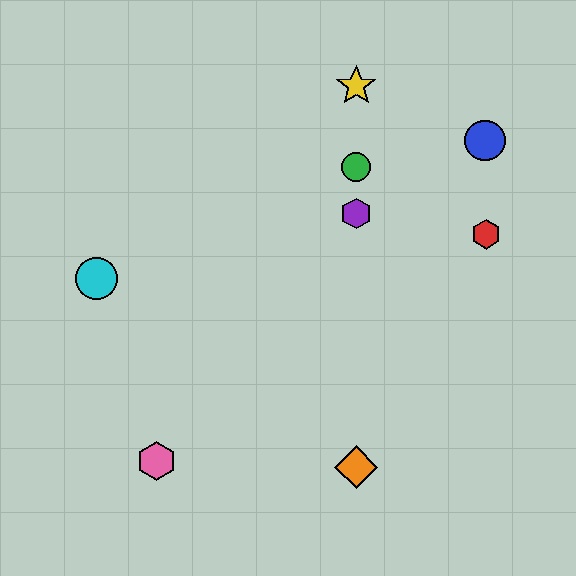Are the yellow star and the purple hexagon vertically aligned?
Yes, both are at x≈356.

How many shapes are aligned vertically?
4 shapes (the green circle, the yellow star, the purple hexagon, the orange diamond) are aligned vertically.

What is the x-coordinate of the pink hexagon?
The pink hexagon is at x≈157.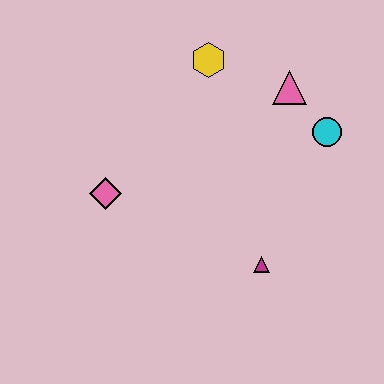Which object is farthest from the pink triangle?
The pink diamond is farthest from the pink triangle.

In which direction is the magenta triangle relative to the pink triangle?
The magenta triangle is below the pink triangle.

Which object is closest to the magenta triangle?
The cyan circle is closest to the magenta triangle.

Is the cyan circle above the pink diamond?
Yes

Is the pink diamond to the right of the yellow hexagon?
No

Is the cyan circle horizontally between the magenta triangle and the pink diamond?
No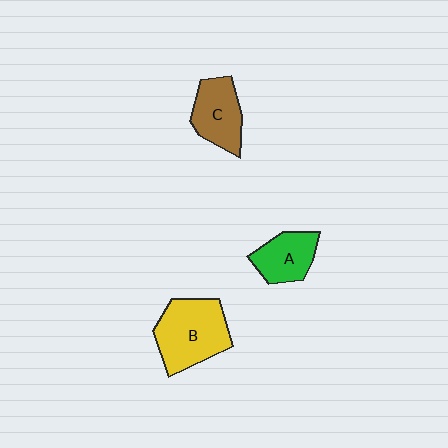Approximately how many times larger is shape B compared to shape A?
Approximately 1.6 times.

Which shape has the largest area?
Shape B (yellow).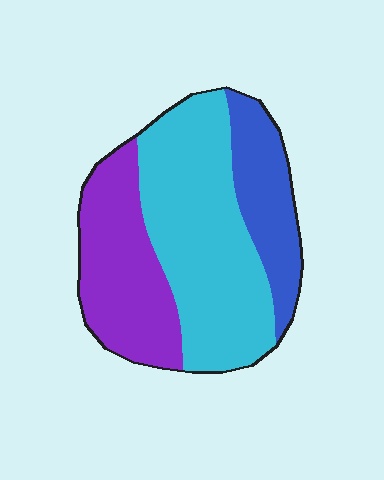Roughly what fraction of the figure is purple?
Purple takes up about one third (1/3) of the figure.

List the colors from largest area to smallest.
From largest to smallest: cyan, purple, blue.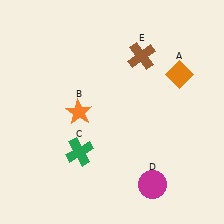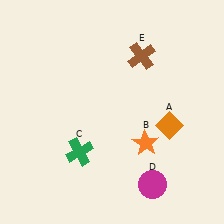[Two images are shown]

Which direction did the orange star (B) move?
The orange star (B) moved right.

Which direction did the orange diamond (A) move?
The orange diamond (A) moved down.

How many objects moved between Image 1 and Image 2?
2 objects moved between the two images.